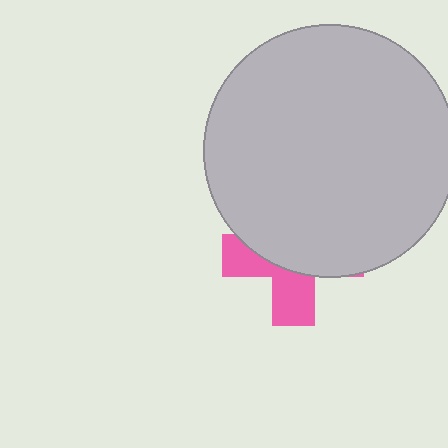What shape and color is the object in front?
The object in front is a light gray circle.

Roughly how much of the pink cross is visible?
A small part of it is visible (roughly 38%).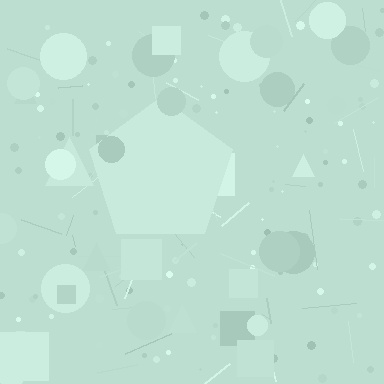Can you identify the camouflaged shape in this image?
The camouflaged shape is a pentagon.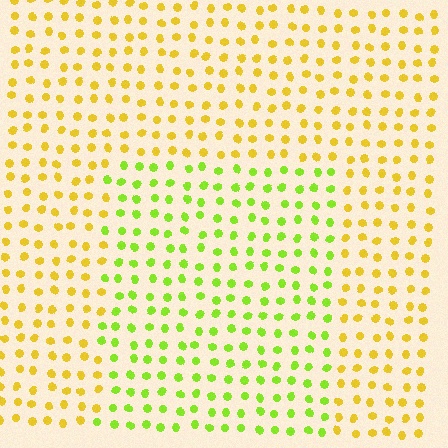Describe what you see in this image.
The image is filled with small yellow elements in a uniform arrangement. A rectangle-shaped region is visible where the elements are tinted to a slightly different hue, forming a subtle color boundary.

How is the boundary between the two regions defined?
The boundary is defined purely by a slight shift in hue (about 41 degrees). Spacing, size, and orientation are identical on both sides.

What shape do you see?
I see a rectangle.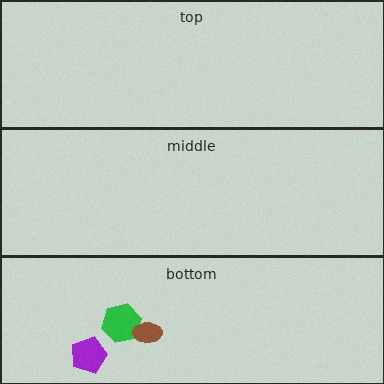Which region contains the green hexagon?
The bottom region.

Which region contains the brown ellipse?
The bottom region.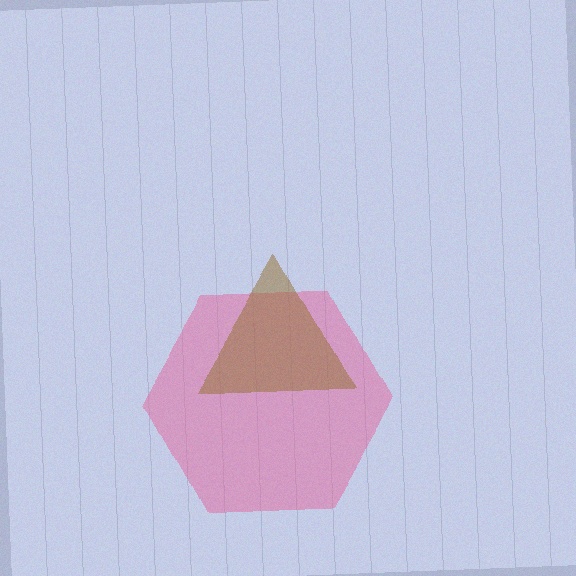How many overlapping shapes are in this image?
There are 2 overlapping shapes in the image.